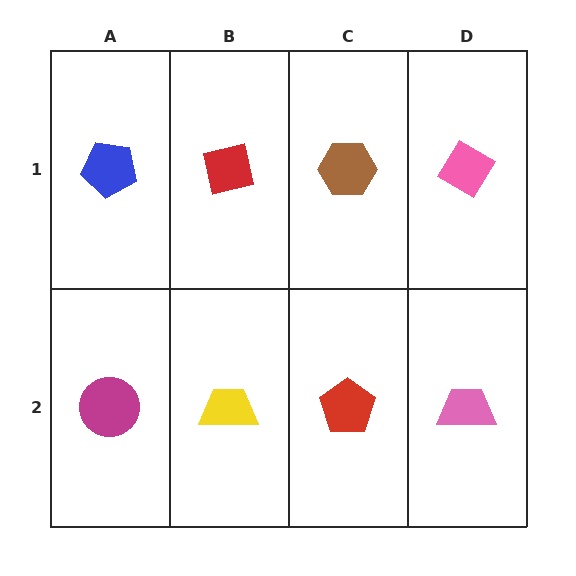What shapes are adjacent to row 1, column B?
A yellow trapezoid (row 2, column B), a blue pentagon (row 1, column A), a brown hexagon (row 1, column C).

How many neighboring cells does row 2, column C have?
3.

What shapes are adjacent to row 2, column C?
A brown hexagon (row 1, column C), a yellow trapezoid (row 2, column B), a pink trapezoid (row 2, column D).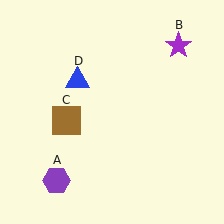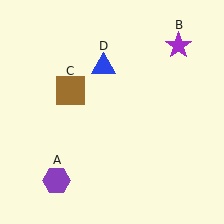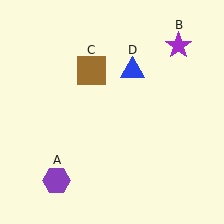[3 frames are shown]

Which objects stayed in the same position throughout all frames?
Purple hexagon (object A) and purple star (object B) remained stationary.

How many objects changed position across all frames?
2 objects changed position: brown square (object C), blue triangle (object D).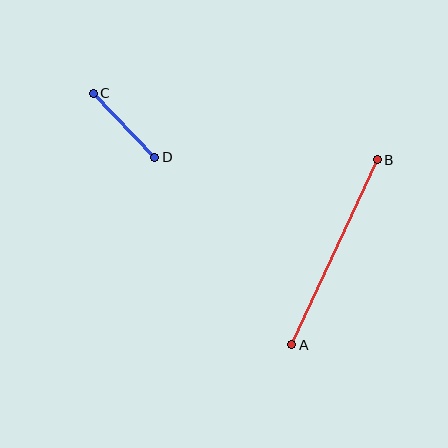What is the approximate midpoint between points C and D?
The midpoint is at approximately (124, 125) pixels.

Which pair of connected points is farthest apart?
Points A and B are farthest apart.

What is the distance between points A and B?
The distance is approximately 204 pixels.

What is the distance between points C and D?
The distance is approximately 89 pixels.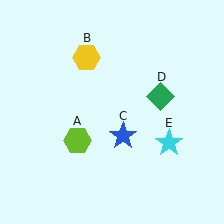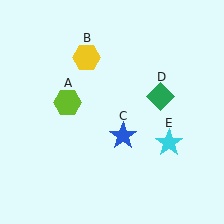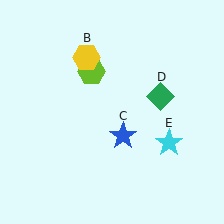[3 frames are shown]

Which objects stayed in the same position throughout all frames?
Yellow hexagon (object B) and blue star (object C) and green diamond (object D) and cyan star (object E) remained stationary.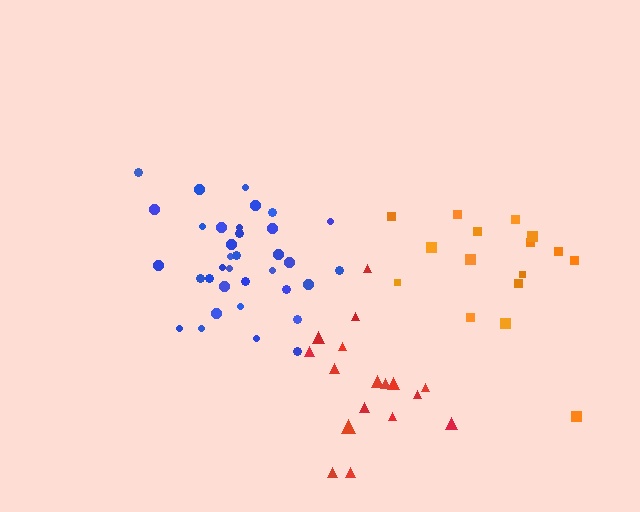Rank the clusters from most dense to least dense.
blue, red, orange.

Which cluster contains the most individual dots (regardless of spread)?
Blue (35).